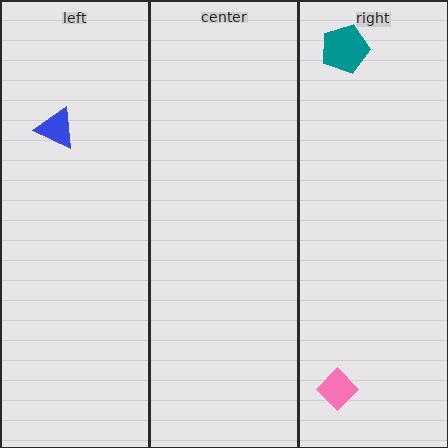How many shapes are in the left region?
1.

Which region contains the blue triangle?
The left region.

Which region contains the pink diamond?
The right region.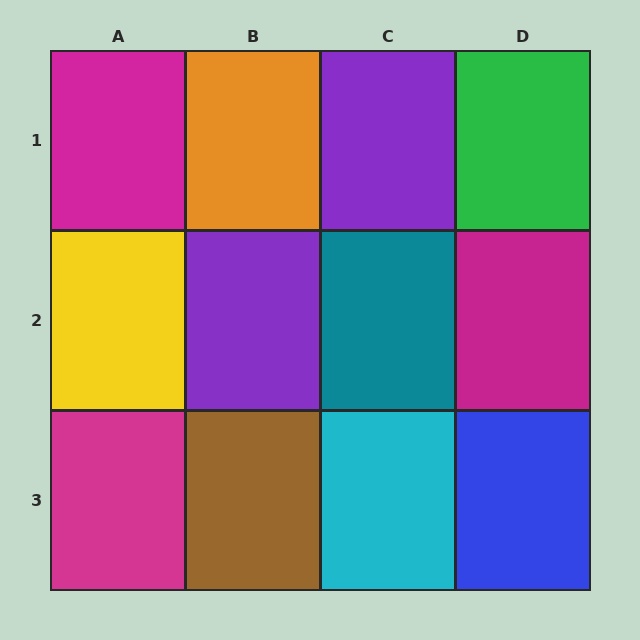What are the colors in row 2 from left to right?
Yellow, purple, teal, magenta.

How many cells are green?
1 cell is green.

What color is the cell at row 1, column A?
Magenta.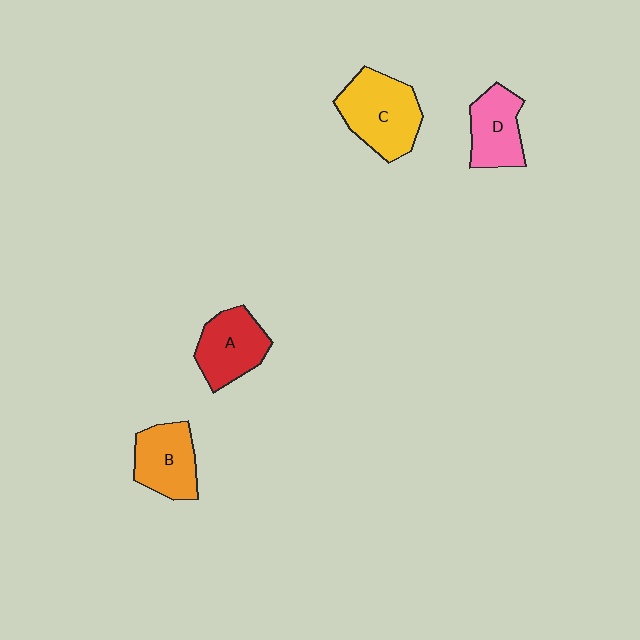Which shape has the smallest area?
Shape D (pink).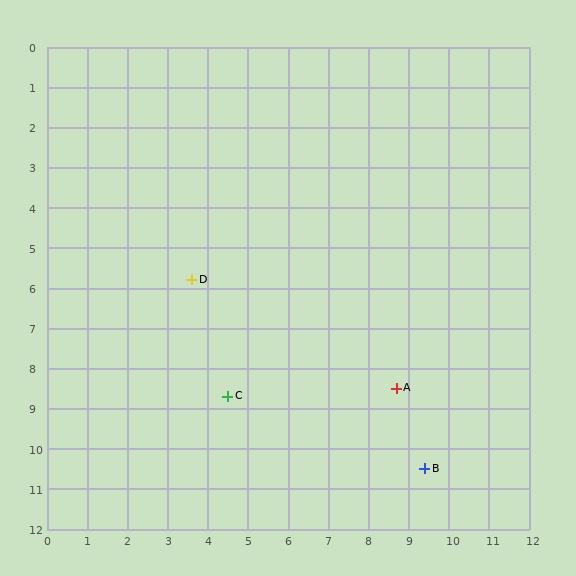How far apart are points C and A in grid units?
Points C and A are about 4.2 grid units apart.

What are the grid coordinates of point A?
Point A is at approximately (8.7, 8.5).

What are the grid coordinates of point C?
Point C is at approximately (4.5, 8.7).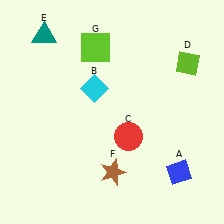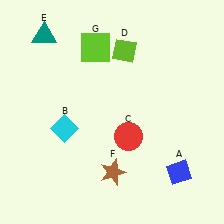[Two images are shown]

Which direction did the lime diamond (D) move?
The lime diamond (D) moved left.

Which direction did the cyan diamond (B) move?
The cyan diamond (B) moved down.